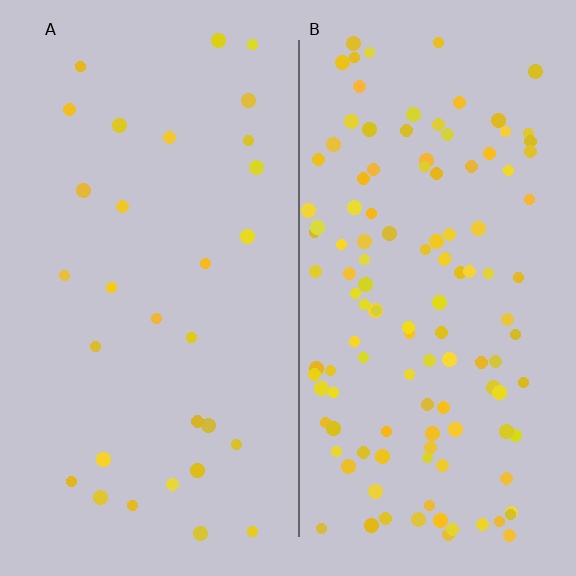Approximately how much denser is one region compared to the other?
Approximately 4.1× — region B over region A.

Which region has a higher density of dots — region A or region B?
B (the right).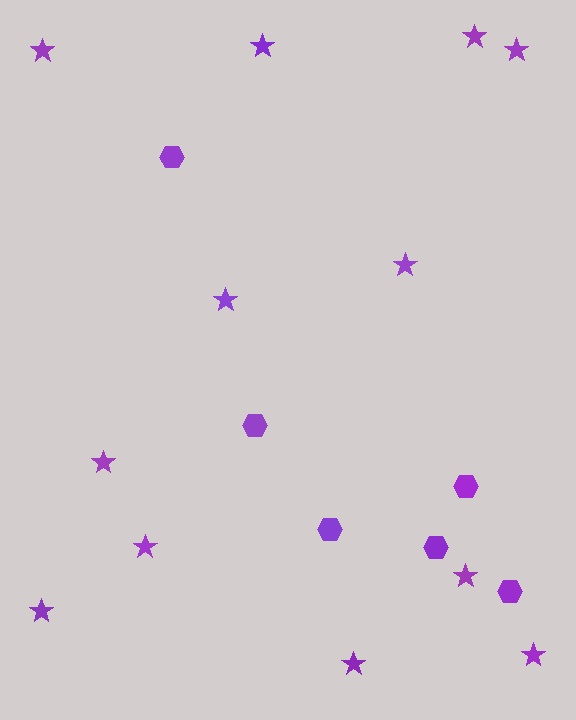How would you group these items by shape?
There are 2 groups: one group of stars (12) and one group of hexagons (6).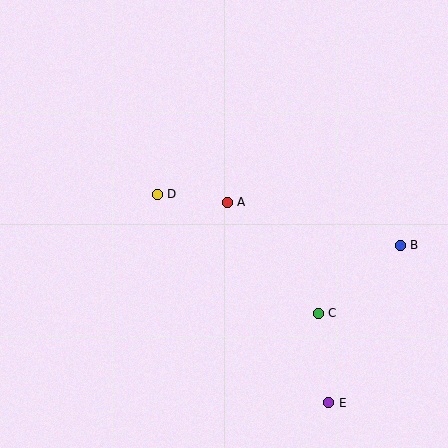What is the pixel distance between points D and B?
The distance between D and B is 248 pixels.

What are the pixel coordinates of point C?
Point C is at (318, 313).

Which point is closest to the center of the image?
Point A at (227, 202) is closest to the center.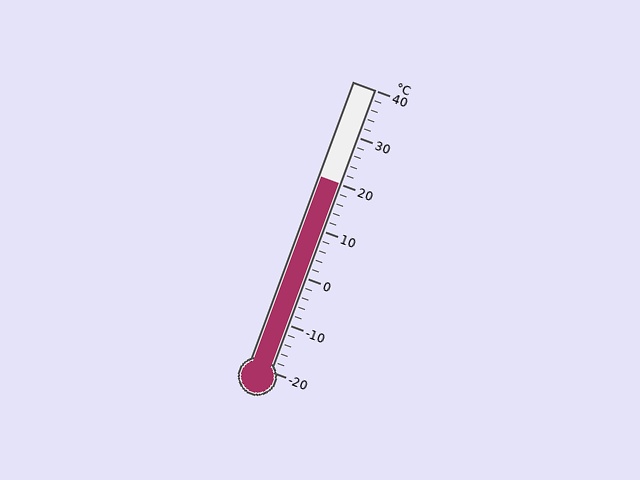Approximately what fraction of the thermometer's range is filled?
The thermometer is filled to approximately 65% of its range.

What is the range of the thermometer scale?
The thermometer scale ranges from -20°C to 40°C.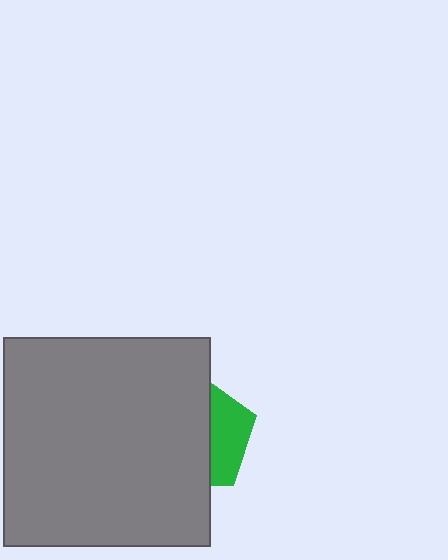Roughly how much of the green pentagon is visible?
A small part of it is visible (roughly 33%).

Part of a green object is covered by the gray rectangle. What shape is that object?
It is a pentagon.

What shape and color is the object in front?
The object in front is a gray rectangle.